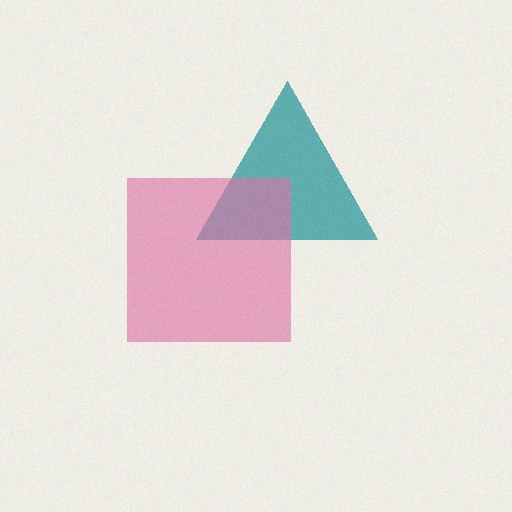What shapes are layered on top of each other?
The layered shapes are: a teal triangle, a pink square.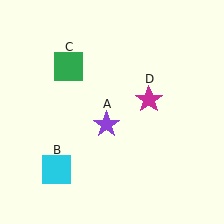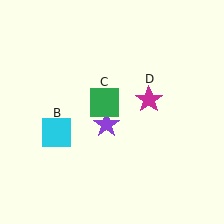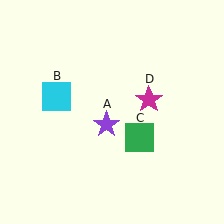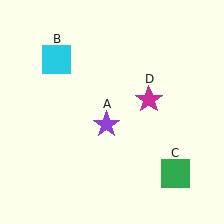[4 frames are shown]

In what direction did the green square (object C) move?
The green square (object C) moved down and to the right.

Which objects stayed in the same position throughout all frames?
Purple star (object A) and magenta star (object D) remained stationary.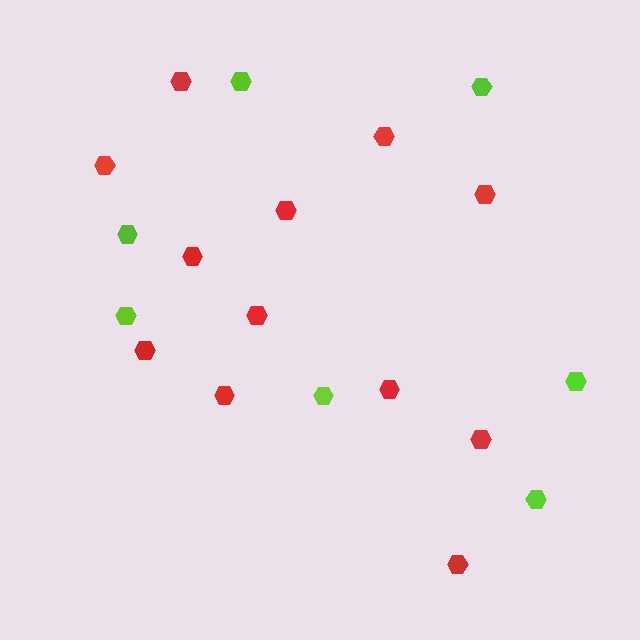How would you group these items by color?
There are 2 groups: one group of red hexagons (12) and one group of lime hexagons (7).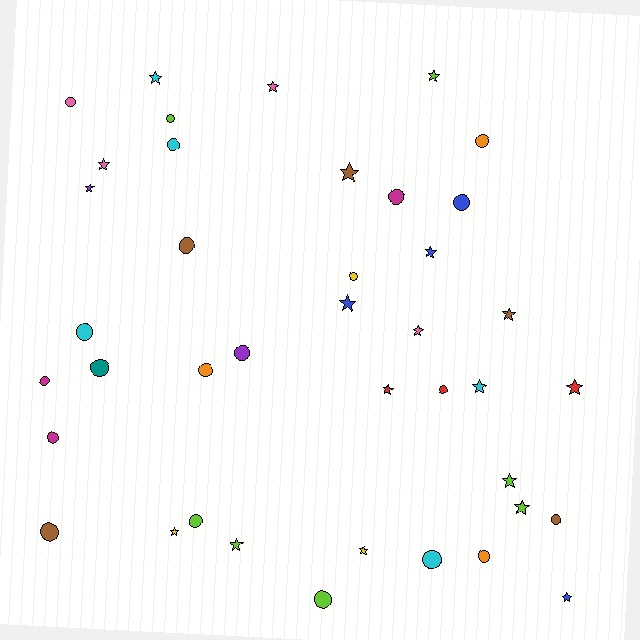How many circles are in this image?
There are 21 circles.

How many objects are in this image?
There are 40 objects.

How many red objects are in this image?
There are 3 red objects.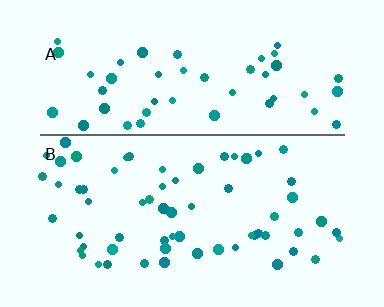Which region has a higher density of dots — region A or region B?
B (the bottom).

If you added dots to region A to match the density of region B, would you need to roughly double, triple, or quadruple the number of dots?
Approximately double.